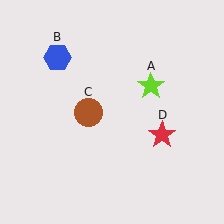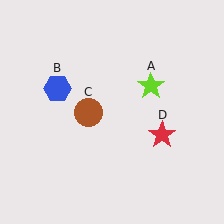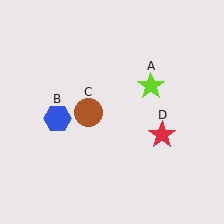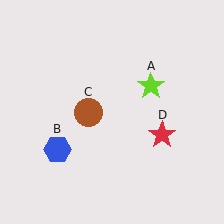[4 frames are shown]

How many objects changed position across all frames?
1 object changed position: blue hexagon (object B).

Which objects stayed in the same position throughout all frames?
Lime star (object A) and brown circle (object C) and red star (object D) remained stationary.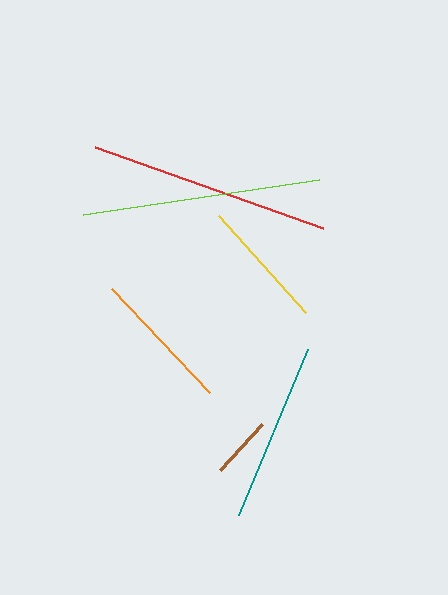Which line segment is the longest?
The red line is the longest at approximately 242 pixels.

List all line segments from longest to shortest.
From longest to shortest: red, lime, teal, orange, yellow, brown.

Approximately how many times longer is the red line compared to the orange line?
The red line is approximately 1.7 times the length of the orange line.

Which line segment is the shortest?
The brown line is the shortest at approximately 62 pixels.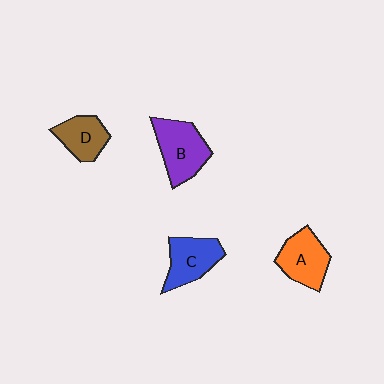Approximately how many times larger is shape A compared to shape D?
Approximately 1.3 times.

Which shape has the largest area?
Shape B (purple).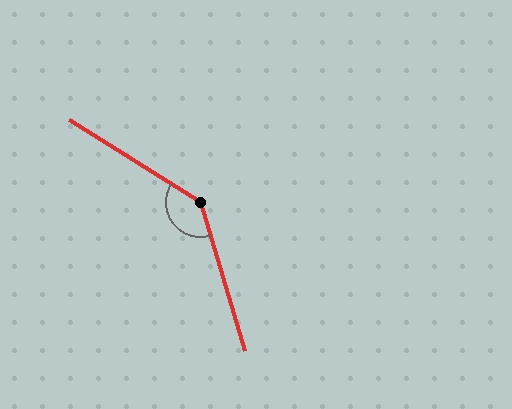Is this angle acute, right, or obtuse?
It is obtuse.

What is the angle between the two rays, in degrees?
Approximately 139 degrees.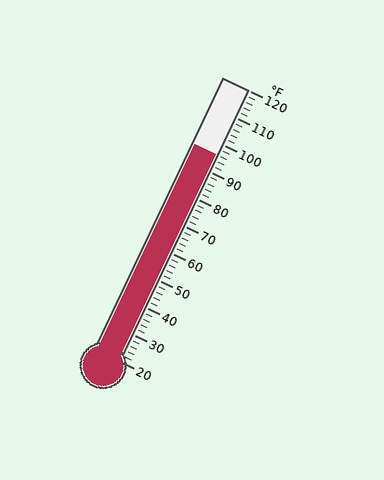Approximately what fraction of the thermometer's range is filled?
The thermometer is filled to approximately 75% of its range.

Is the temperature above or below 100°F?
The temperature is below 100°F.